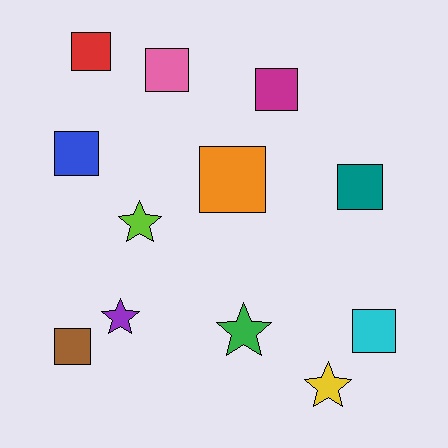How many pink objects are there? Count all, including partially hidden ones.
There is 1 pink object.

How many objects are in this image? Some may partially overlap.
There are 12 objects.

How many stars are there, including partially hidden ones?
There are 4 stars.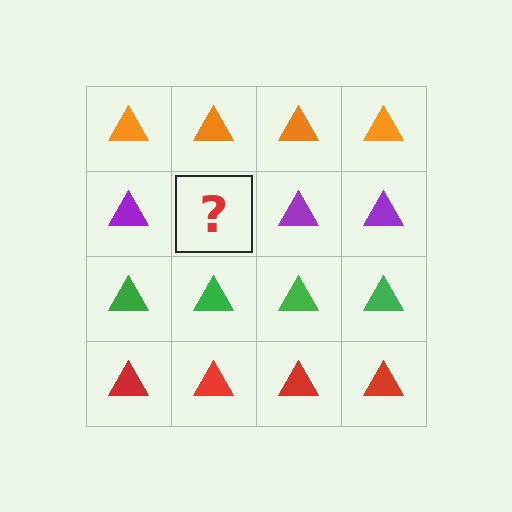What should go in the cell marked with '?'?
The missing cell should contain a purple triangle.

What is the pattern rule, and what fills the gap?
The rule is that each row has a consistent color. The gap should be filled with a purple triangle.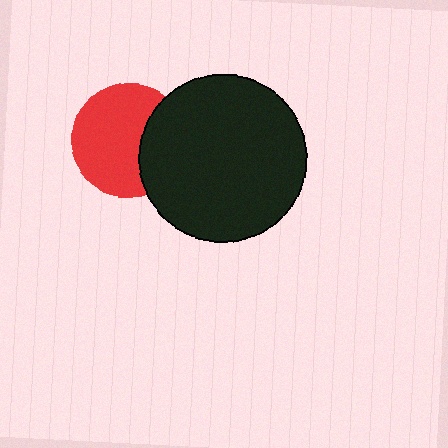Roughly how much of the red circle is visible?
Most of it is visible (roughly 69%).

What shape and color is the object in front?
The object in front is a black circle.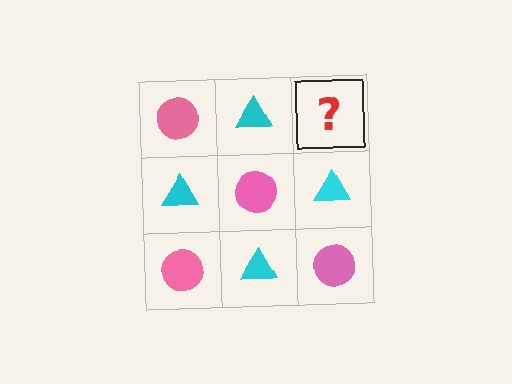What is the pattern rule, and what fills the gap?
The rule is that it alternates pink circle and cyan triangle in a checkerboard pattern. The gap should be filled with a pink circle.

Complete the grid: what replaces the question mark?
The question mark should be replaced with a pink circle.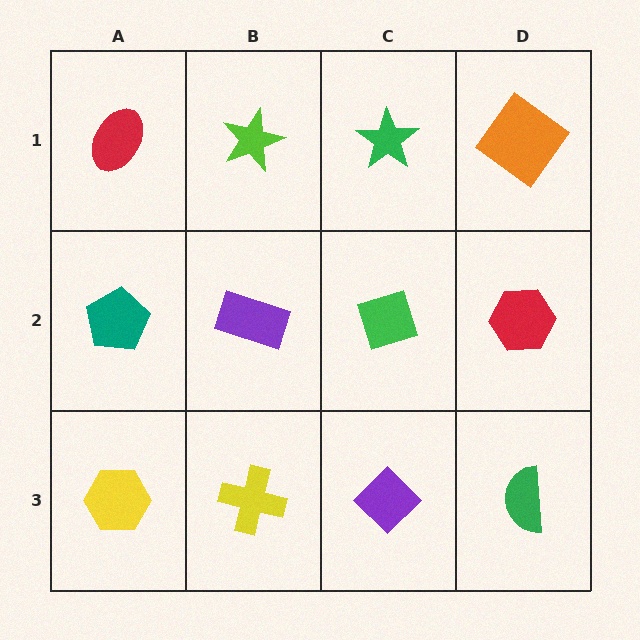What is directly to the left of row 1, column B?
A red ellipse.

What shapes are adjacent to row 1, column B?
A purple rectangle (row 2, column B), a red ellipse (row 1, column A), a green star (row 1, column C).